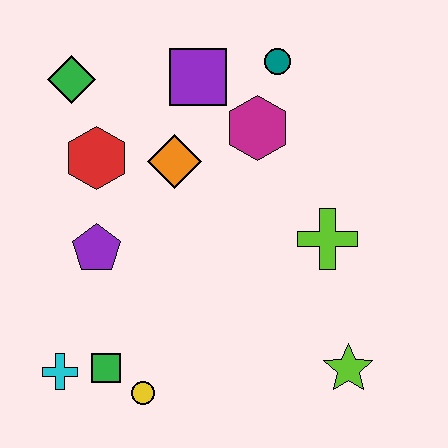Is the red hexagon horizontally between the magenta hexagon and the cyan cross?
Yes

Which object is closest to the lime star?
The lime cross is closest to the lime star.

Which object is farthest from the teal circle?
The cyan cross is farthest from the teal circle.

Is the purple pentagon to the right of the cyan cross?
Yes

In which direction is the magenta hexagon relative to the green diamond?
The magenta hexagon is to the right of the green diamond.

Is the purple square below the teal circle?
Yes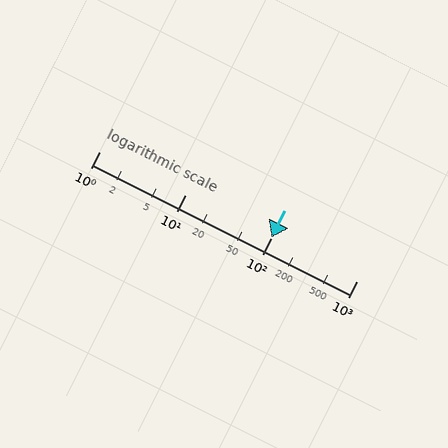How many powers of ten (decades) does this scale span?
The scale spans 3 decades, from 1 to 1000.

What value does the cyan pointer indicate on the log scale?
The pointer indicates approximately 100.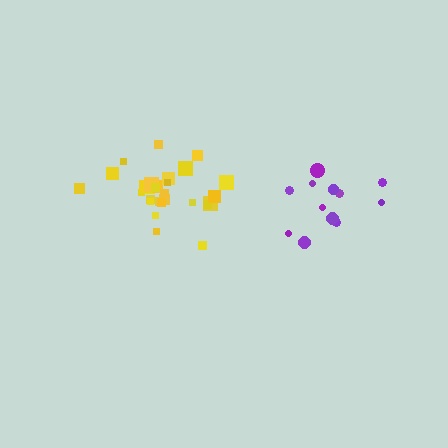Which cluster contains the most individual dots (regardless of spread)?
Yellow (28).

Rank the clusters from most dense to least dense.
yellow, purple.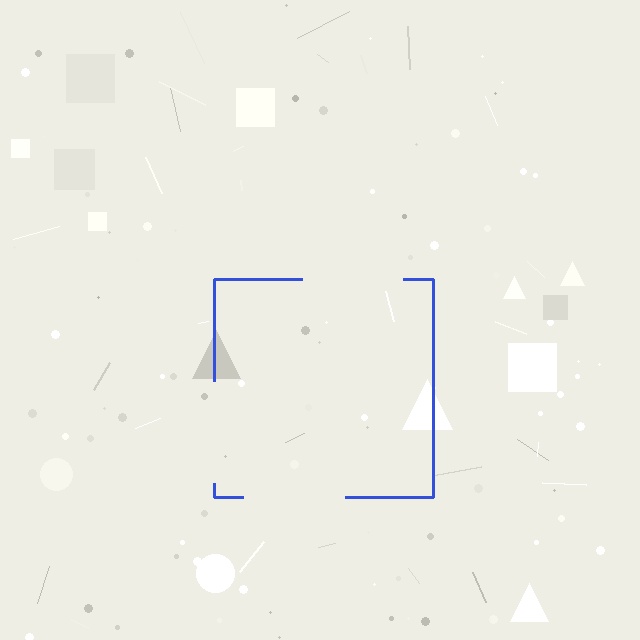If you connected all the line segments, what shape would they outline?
They would outline a square.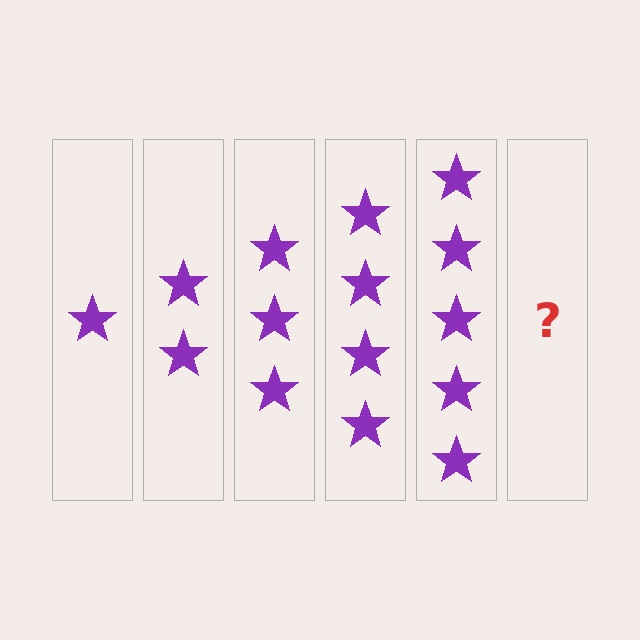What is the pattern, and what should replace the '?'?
The pattern is that each step adds one more star. The '?' should be 6 stars.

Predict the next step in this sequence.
The next step is 6 stars.